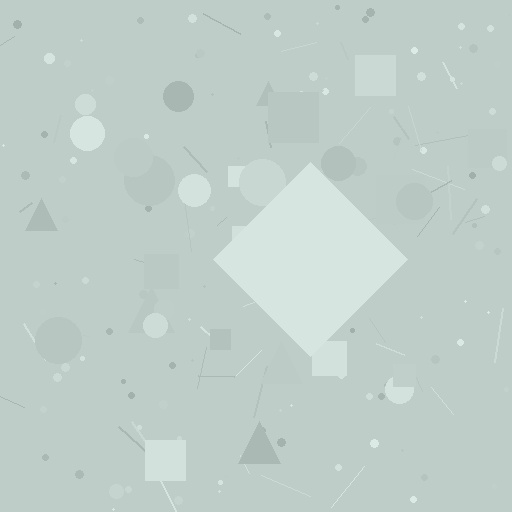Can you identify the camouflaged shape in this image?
The camouflaged shape is a diamond.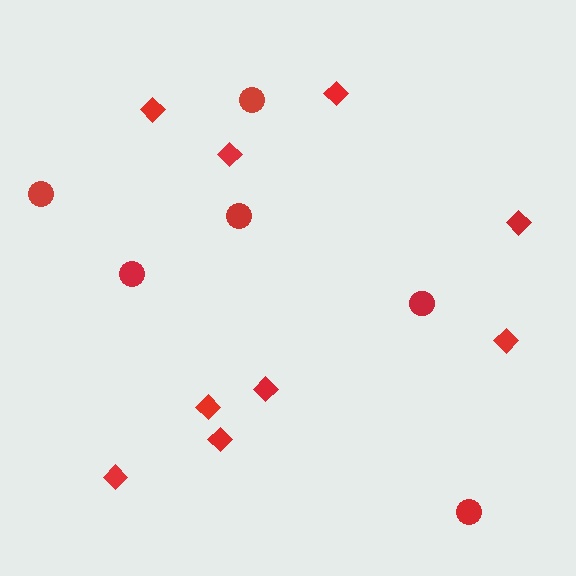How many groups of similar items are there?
There are 2 groups: one group of circles (6) and one group of diamonds (9).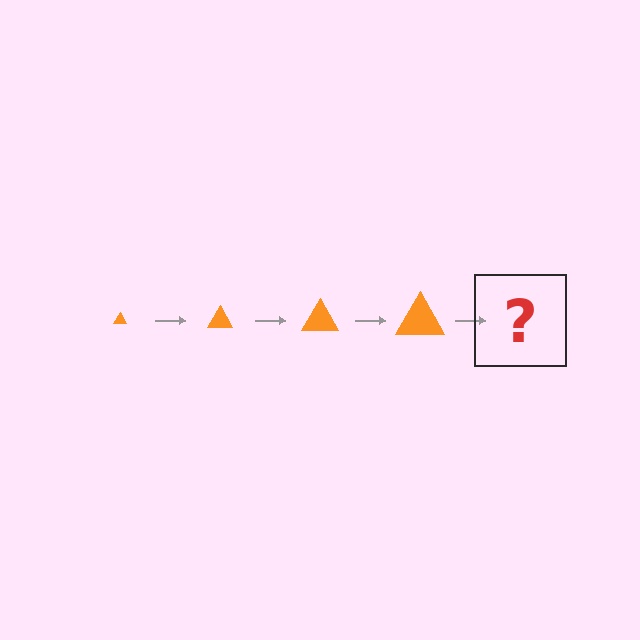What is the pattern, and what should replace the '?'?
The pattern is that the triangle gets progressively larger each step. The '?' should be an orange triangle, larger than the previous one.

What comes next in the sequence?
The next element should be an orange triangle, larger than the previous one.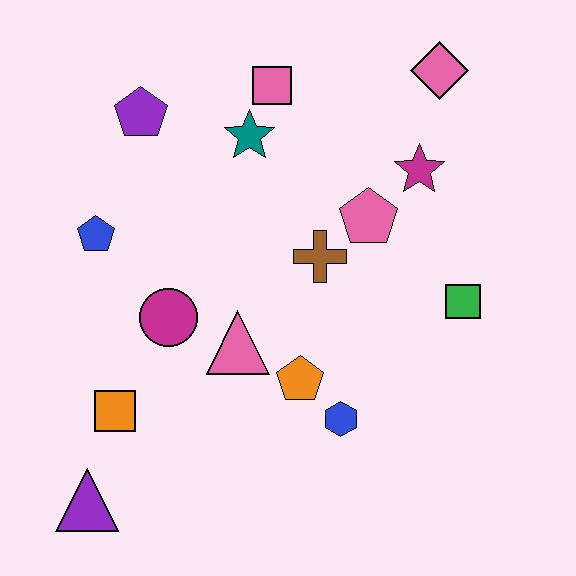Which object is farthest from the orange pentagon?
The pink diamond is farthest from the orange pentagon.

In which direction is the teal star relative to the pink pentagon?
The teal star is to the left of the pink pentagon.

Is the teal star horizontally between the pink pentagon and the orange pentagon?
No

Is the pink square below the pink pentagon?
No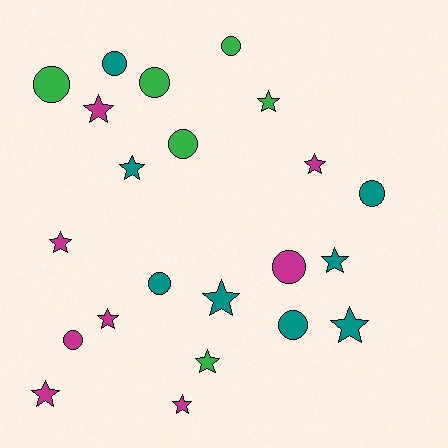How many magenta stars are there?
There are 6 magenta stars.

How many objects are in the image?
There are 22 objects.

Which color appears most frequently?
Teal, with 8 objects.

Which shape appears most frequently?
Star, with 12 objects.